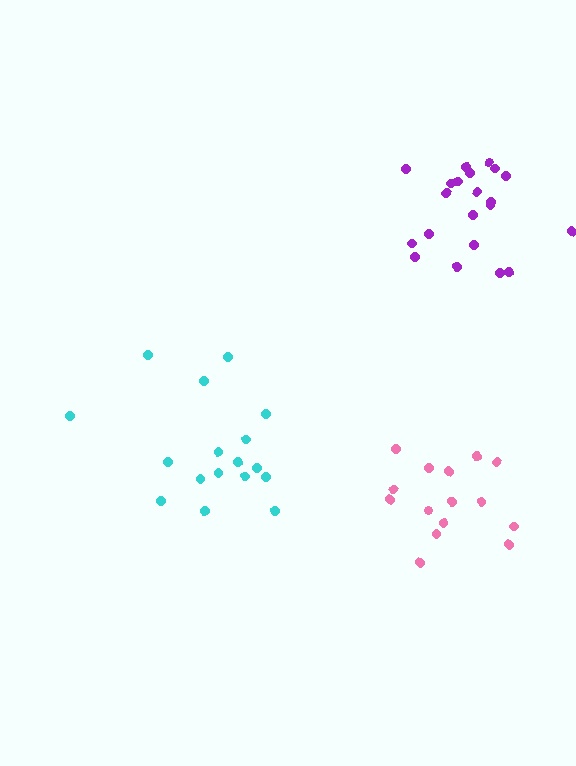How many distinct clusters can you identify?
There are 3 distinct clusters.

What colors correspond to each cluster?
The clusters are colored: purple, pink, cyan.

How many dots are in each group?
Group 1: 21 dots, Group 2: 16 dots, Group 3: 17 dots (54 total).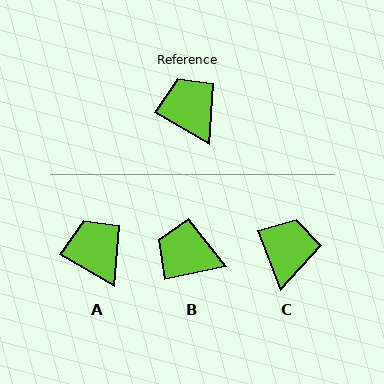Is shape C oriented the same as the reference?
No, it is off by about 39 degrees.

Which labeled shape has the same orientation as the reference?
A.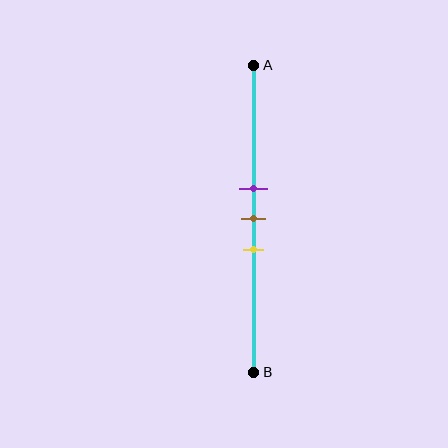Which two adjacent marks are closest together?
The purple and brown marks are the closest adjacent pair.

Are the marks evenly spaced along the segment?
Yes, the marks are approximately evenly spaced.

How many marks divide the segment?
There are 3 marks dividing the segment.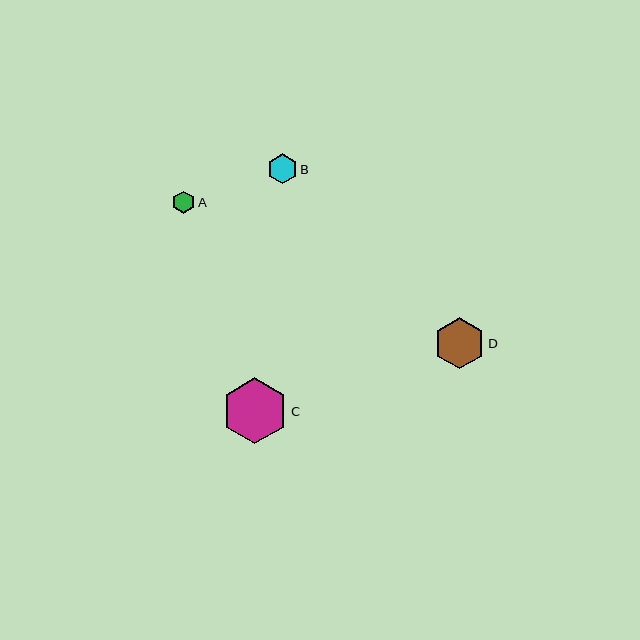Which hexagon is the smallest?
Hexagon A is the smallest with a size of approximately 22 pixels.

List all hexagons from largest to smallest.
From largest to smallest: C, D, B, A.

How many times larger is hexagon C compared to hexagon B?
Hexagon C is approximately 2.2 times the size of hexagon B.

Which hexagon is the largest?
Hexagon C is the largest with a size of approximately 66 pixels.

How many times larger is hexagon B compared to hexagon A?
Hexagon B is approximately 1.3 times the size of hexagon A.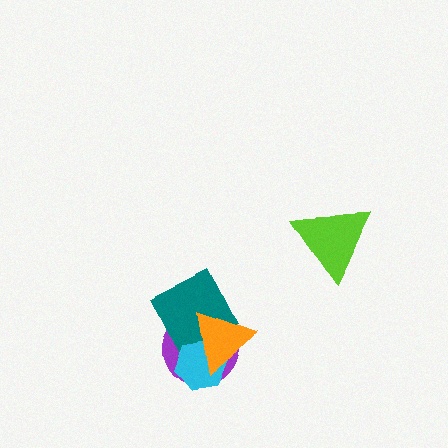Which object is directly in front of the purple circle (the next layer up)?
The teal square is directly in front of the purple circle.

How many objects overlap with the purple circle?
3 objects overlap with the purple circle.